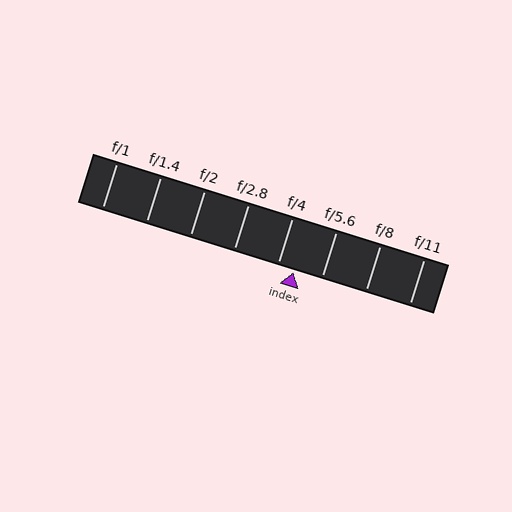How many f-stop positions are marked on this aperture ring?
There are 8 f-stop positions marked.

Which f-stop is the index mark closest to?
The index mark is closest to f/4.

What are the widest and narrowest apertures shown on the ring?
The widest aperture shown is f/1 and the narrowest is f/11.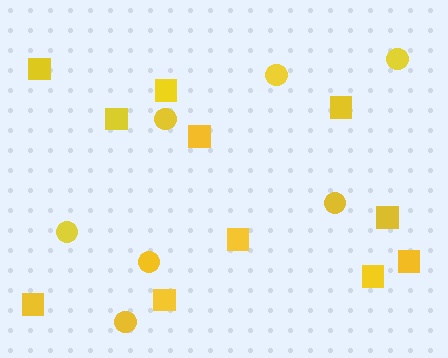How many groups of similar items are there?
There are 2 groups: one group of squares (11) and one group of circles (7).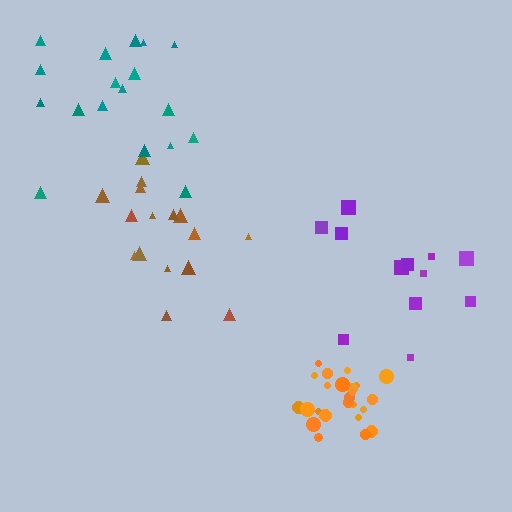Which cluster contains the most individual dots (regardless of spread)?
Orange (24).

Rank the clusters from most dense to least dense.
orange, brown, teal, purple.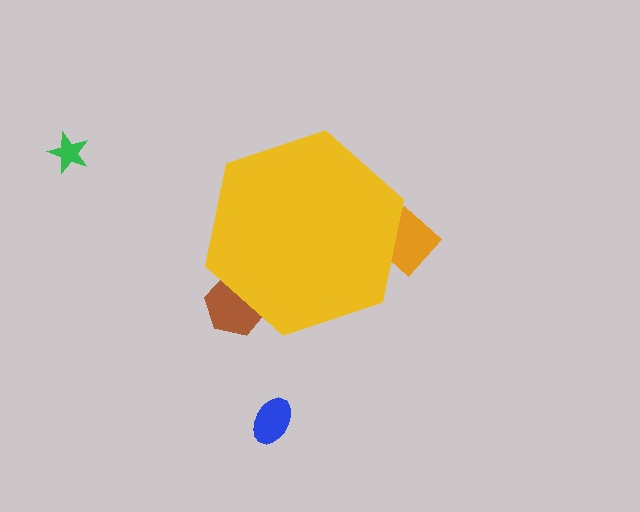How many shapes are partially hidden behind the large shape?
2 shapes are partially hidden.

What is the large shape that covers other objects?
A yellow hexagon.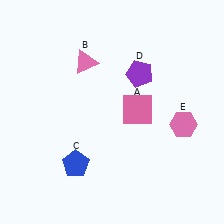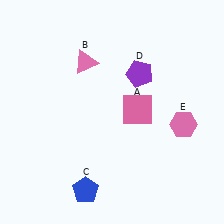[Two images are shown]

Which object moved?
The blue pentagon (C) moved down.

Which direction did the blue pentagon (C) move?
The blue pentagon (C) moved down.